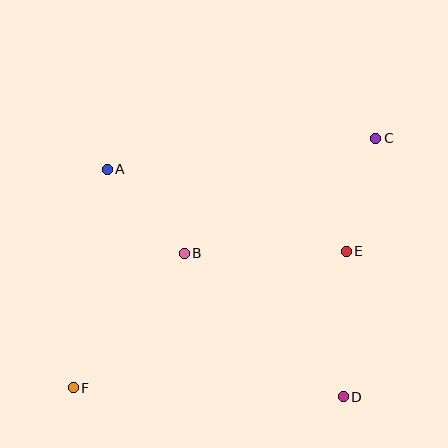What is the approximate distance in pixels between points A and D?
The distance between A and D is approximately 328 pixels.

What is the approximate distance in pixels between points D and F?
The distance between D and F is approximately 270 pixels.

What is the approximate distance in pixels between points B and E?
The distance between B and E is approximately 162 pixels.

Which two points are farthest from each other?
Points C and F are farthest from each other.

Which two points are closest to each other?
Points A and B are closest to each other.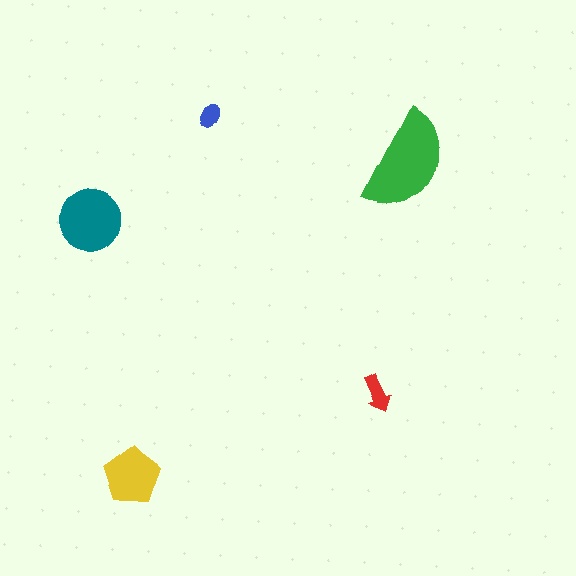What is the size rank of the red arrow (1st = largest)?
4th.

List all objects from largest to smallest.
The green semicircle, the teal circle, the yellow pentagon, the red arrow, the blue ellipse.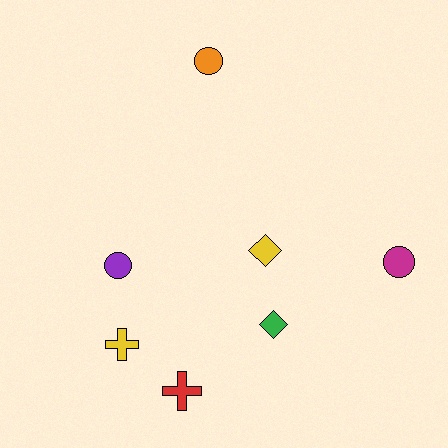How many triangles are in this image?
There are no triangles.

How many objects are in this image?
There are 7 objects.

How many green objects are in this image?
There is 1 green object.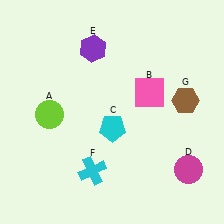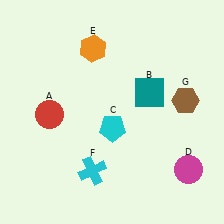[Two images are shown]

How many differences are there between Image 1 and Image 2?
There are 3 differences between the two images.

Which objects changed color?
A changed from lime to red. B changed from pink to teal. E changed from purple to orange.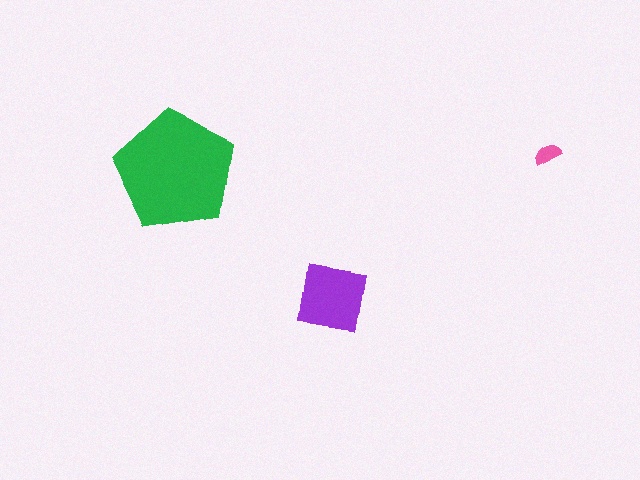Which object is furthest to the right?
The pink semicircle is rightmost.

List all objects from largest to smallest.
The green pentagon, the purple square, the pink semicircle.